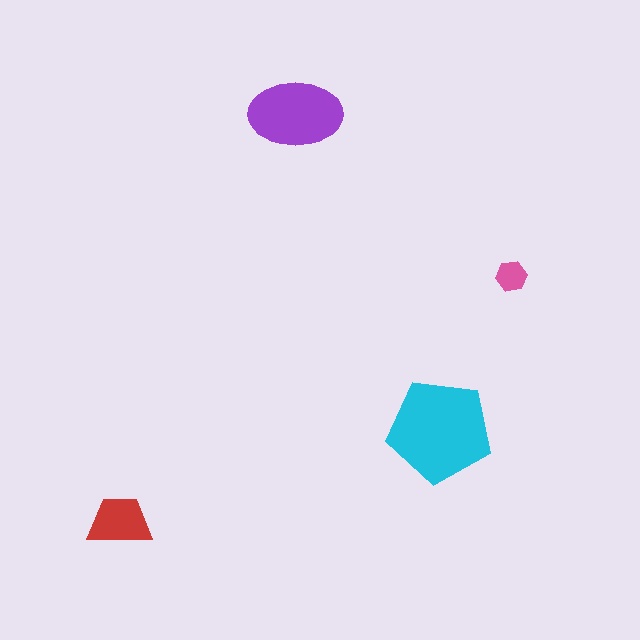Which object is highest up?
The purple ellipse is topmost.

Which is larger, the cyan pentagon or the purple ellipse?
The cyan pentagon.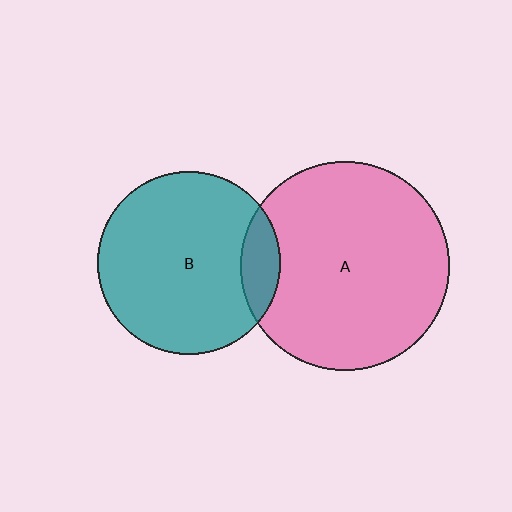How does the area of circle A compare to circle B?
Approximately 1.3 times.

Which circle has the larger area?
Circle A (pink).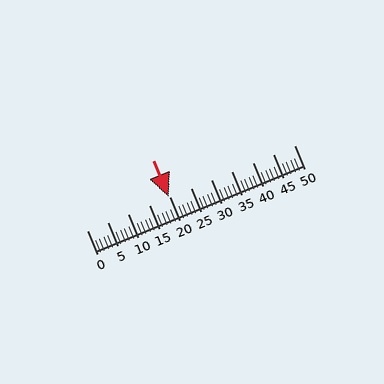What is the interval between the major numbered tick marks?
The major tick marks are spaced 5 units apart.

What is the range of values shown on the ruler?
The ruler shows values from 0 to 50.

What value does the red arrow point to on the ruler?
The red arrow points to approximately 20.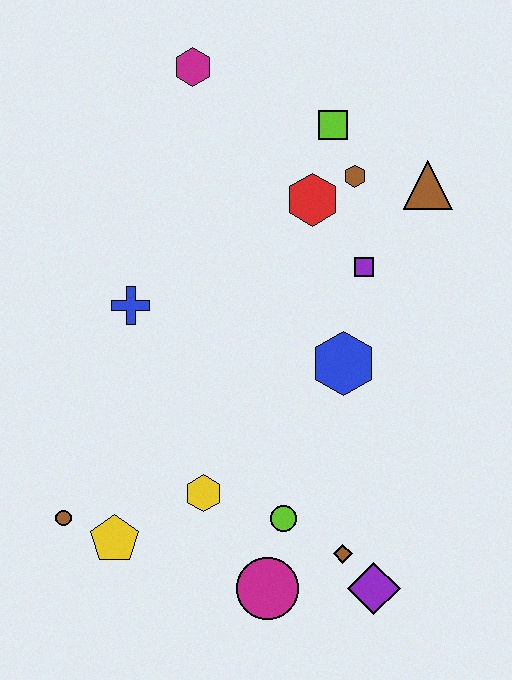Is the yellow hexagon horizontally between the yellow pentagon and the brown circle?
No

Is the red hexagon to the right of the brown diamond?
No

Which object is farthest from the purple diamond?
The magenta hexagon is farthest from the purple diamond.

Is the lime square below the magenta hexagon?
Yes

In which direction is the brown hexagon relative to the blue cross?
The brown hexagon is to the right of the blue cross.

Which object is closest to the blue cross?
The yellow hexagon is closest to the blue cross.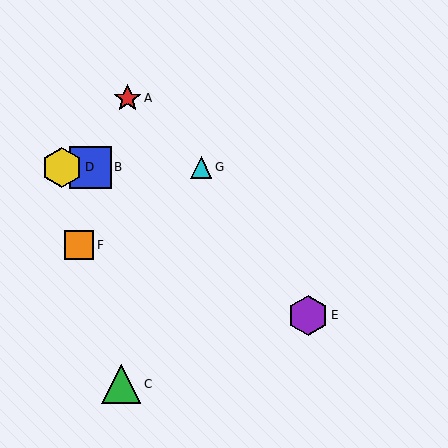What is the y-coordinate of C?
Object C is at y≈384.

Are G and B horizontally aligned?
Yes, both are at y≈167.